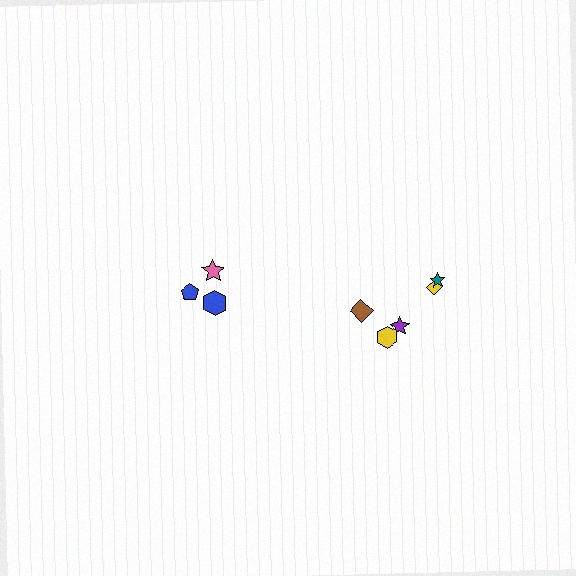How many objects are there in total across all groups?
There are 8 objects.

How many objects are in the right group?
There are 5 objects.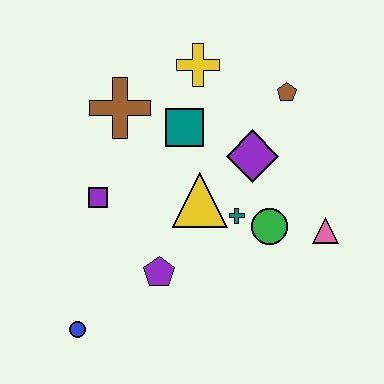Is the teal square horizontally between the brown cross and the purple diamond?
Yes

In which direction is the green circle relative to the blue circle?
The green circle is to the right of the blue circle.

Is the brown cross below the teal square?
No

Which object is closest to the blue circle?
The purple pentagon is closest to the blue circle.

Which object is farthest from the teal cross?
The blue circle is farthest from the teal cross.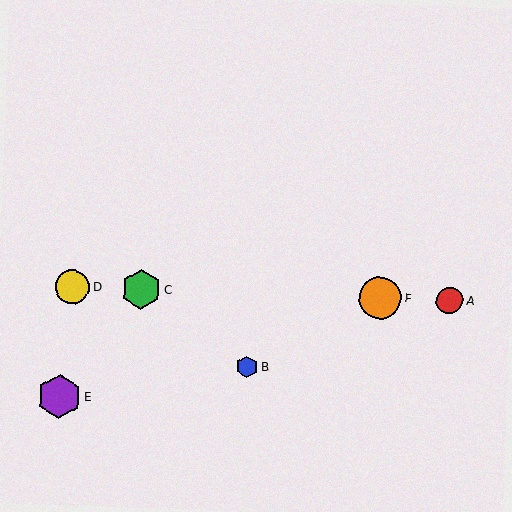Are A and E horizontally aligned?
No, A is at y≈300 and E is at y≈396.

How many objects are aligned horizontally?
4 objects (A, C, D, F) are aligned horizontally.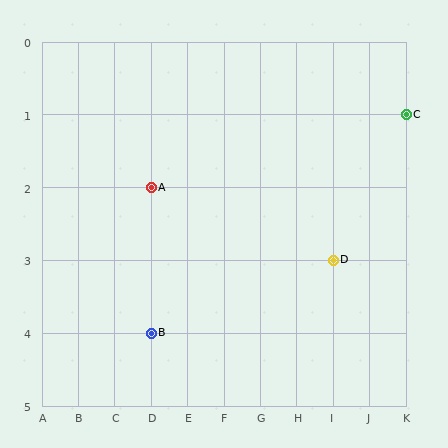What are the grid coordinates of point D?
Point D is at grid coordinates (I, 3).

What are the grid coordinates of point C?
Point C is at grid coordinates (K, 1).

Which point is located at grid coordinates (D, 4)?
Point B is at (D, 4).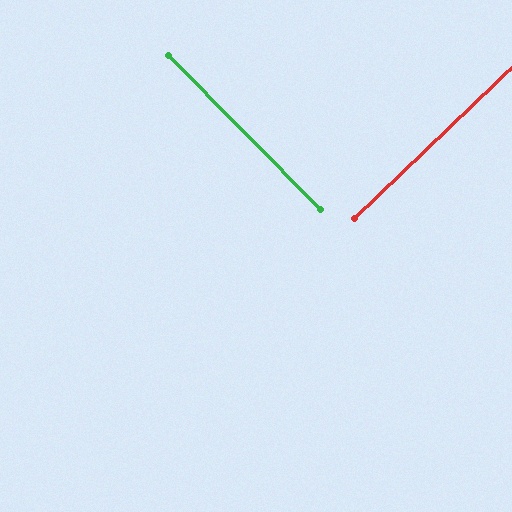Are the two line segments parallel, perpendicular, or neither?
Perpendicular — they meet at approximately 89°.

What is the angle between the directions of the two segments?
Approximately 89 degrees.